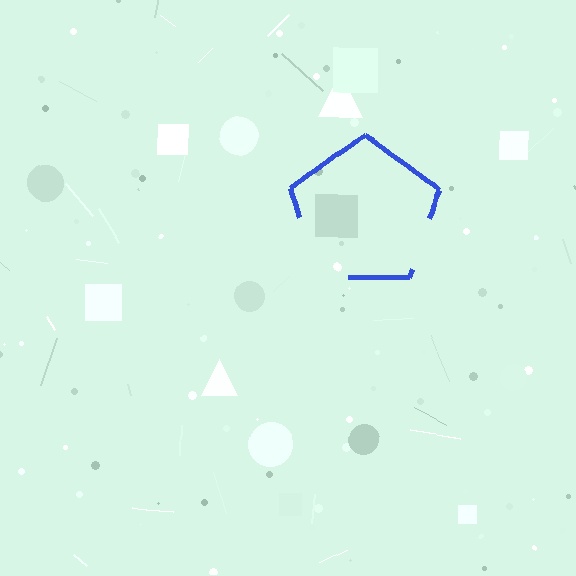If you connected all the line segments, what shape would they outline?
They would outline a pentagon.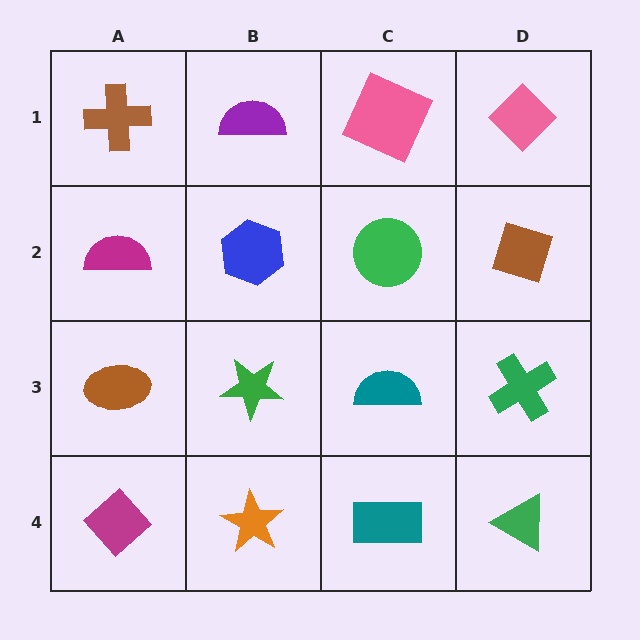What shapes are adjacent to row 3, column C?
A green circle (row 2, column C), a teal rectangle (row 4, column C), a green star (row 3, column B), a green cross (row 3, column D).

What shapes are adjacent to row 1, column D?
A brown diamond (row 2, column D), a pink square (row 1, column C).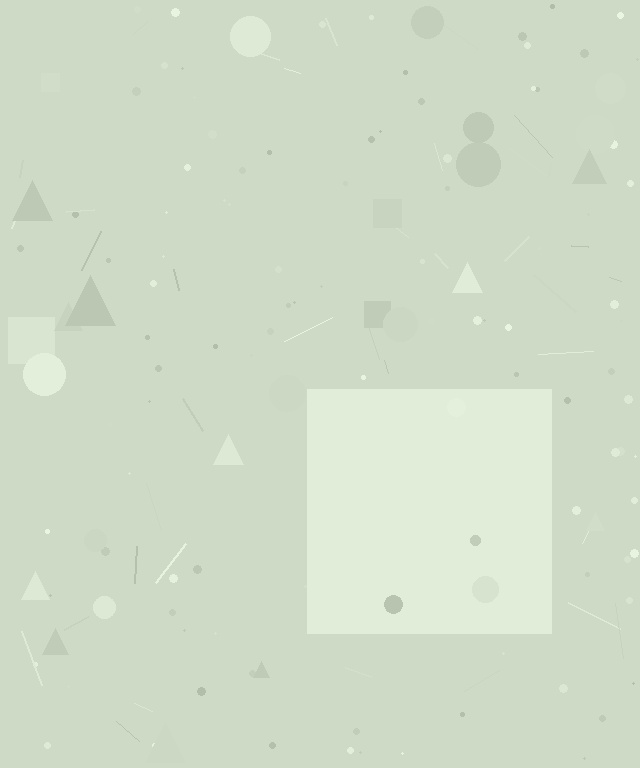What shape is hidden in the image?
A square is hidden in the image.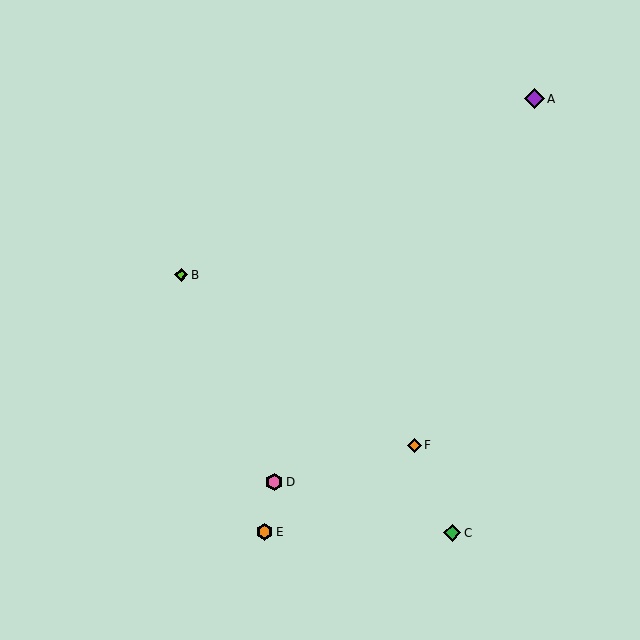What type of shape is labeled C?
Shape C is a green diamond.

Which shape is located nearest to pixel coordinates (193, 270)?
The lime diamond (labeled B) at (181, 275) is nearest to that location.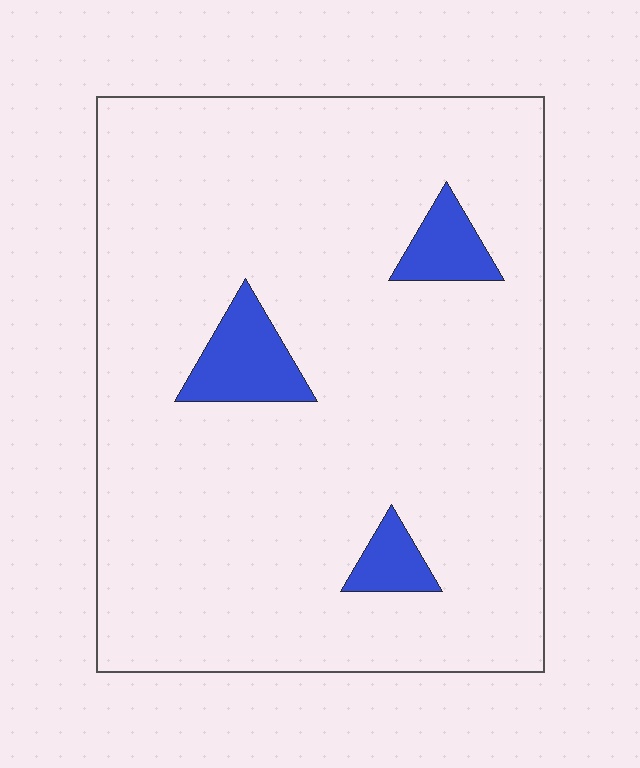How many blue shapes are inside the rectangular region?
3.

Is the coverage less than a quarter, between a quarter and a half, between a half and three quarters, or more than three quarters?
Less than a quarter.